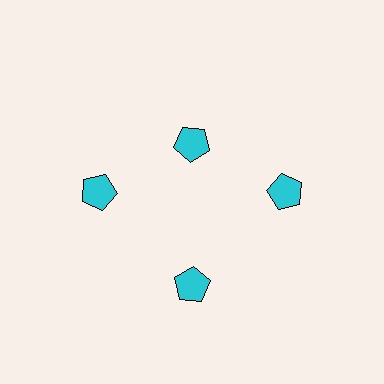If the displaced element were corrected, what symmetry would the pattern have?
It would have 4-fold rotational symmetry — the pattern would map onto itself every 90 degrees.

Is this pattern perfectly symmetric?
No. The 4 cyan pentagons are arranged in a ring, but one element near the 12 o'clock position is pulled inward toward the center, breaking the 4-fold rotational symmetry.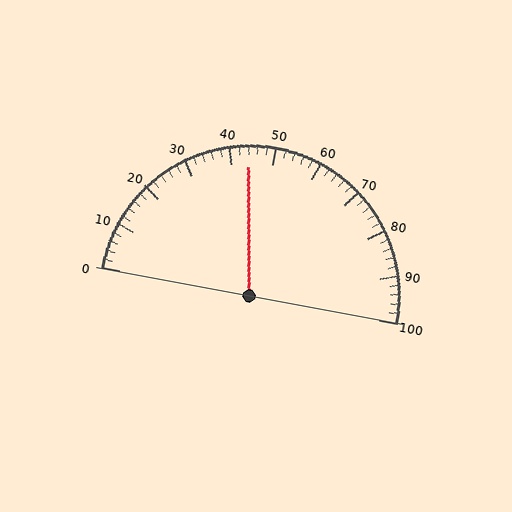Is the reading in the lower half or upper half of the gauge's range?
The reading is in the lower half of the range (0 to 100).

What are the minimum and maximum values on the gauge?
The gauge ranges from 0 to 100.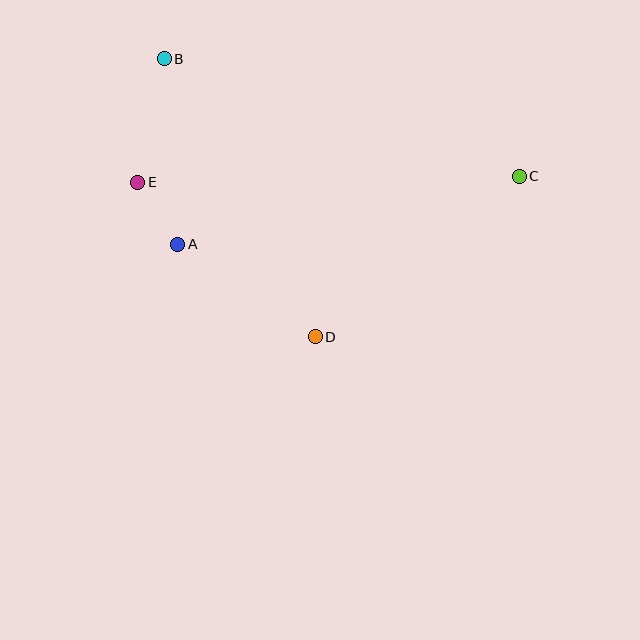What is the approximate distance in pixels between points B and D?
The distance between B and D is approximately 316 pixels.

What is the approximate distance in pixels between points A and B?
The distance between A and B is approximately 186 pixels.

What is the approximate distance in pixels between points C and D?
The distance between C and D is approximately 260 pixels.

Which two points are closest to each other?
Points A and E are closest to each other.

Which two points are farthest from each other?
Points C and E are farthest from each other.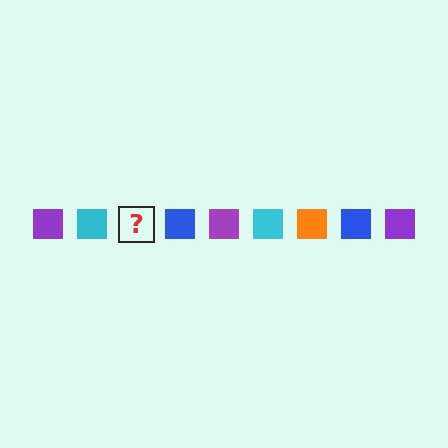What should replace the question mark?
The question mark should be replaced with an orange square.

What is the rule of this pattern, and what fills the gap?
The rule is that the pattern cycles through purple, cyan, orange, blue squares. The gap should be filled with an orange square.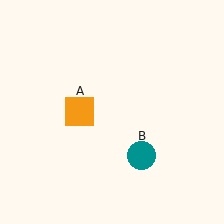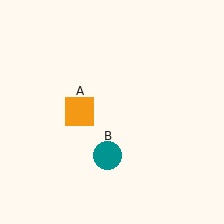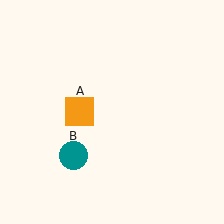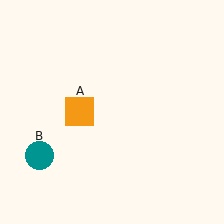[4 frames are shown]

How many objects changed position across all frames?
1 object changed position: teal circle (object B).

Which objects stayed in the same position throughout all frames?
Orange square (object A) remained stationary.